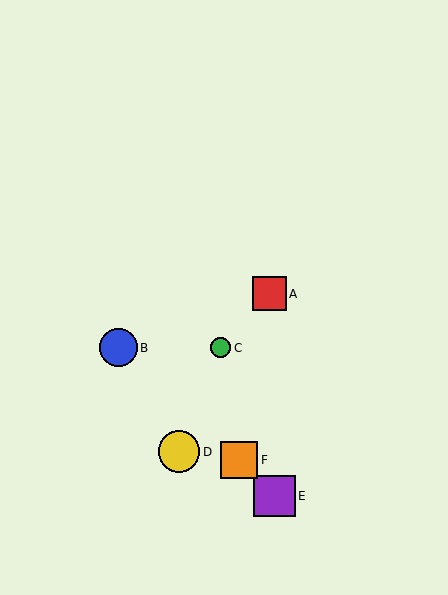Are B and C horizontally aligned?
Yes, both are at y≈348.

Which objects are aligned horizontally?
Objects B, C are aligned horizontally.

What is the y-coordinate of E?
Object E is at y≈496.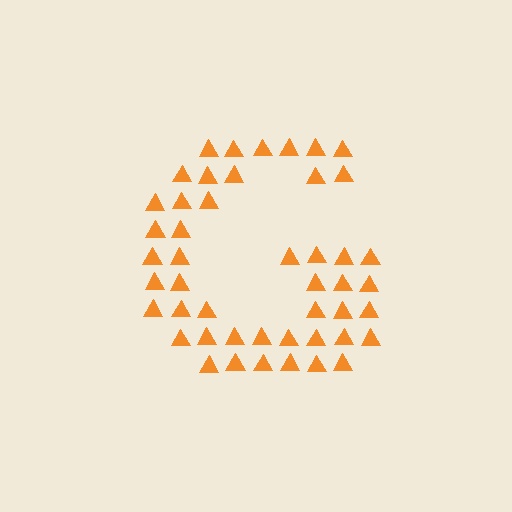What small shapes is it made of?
It is made of small triangles.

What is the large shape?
The large shape is the letter G.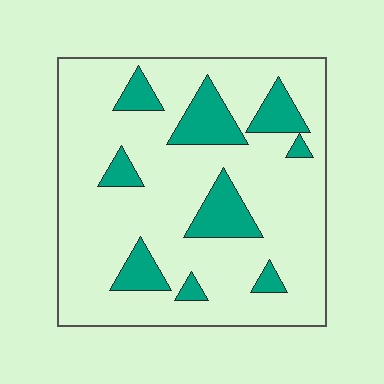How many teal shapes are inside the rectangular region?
9.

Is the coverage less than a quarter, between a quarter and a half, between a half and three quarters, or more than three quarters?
Less than a quarter.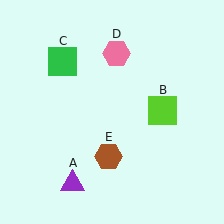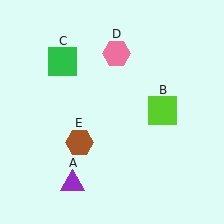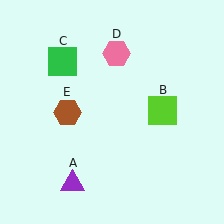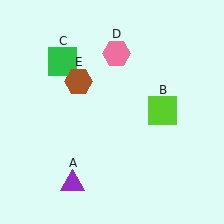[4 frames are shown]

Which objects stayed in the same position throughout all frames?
Purple triangle (object A) and lime square (object B) and green square (object C) and pink hexagon (object D) remained stationary.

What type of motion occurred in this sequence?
The brown hexagon (object E) rotated clockwise around the center of the scene.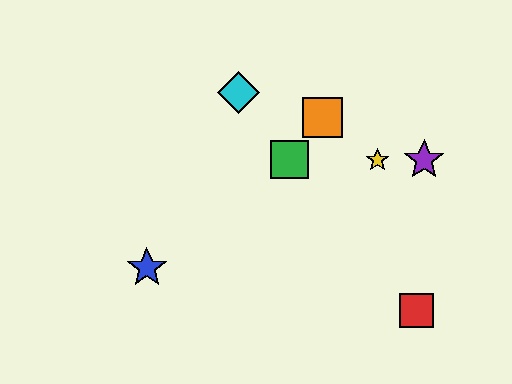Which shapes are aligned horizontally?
The green square, the yellow star, the purple star are aligned horizontally.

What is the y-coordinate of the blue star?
The blue star is at y≈268.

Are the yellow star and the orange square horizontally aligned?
No, the yellow star is at y≈160 and the orange square is at y≈117.